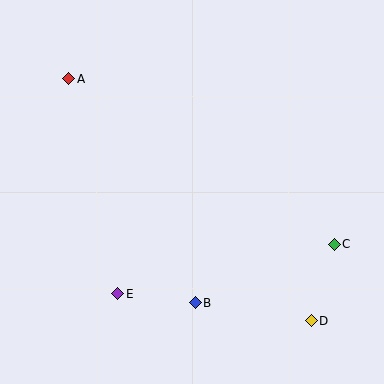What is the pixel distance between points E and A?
The distance between E and A is 220 pixels.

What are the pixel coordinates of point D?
Point D is at (311, 321).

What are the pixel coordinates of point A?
Point A is at (69, 79).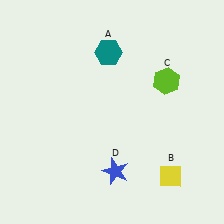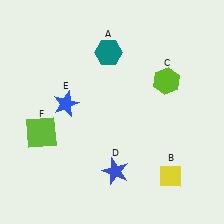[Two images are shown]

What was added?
A blue star (E), a lime square (F) were added in Image 2.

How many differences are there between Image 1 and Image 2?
There are 2 differences between the two images.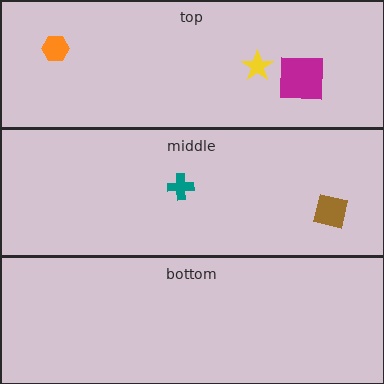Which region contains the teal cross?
The middle region.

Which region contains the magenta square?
The top region.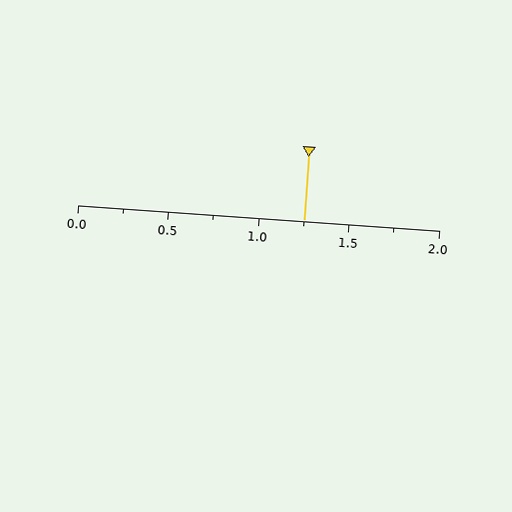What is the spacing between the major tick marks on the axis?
The major ticks are spaced 0.5 apart.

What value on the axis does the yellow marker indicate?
The marker indicates approximately 1.25.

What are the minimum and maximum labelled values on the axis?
The axis runs from 0.0 to 2.0.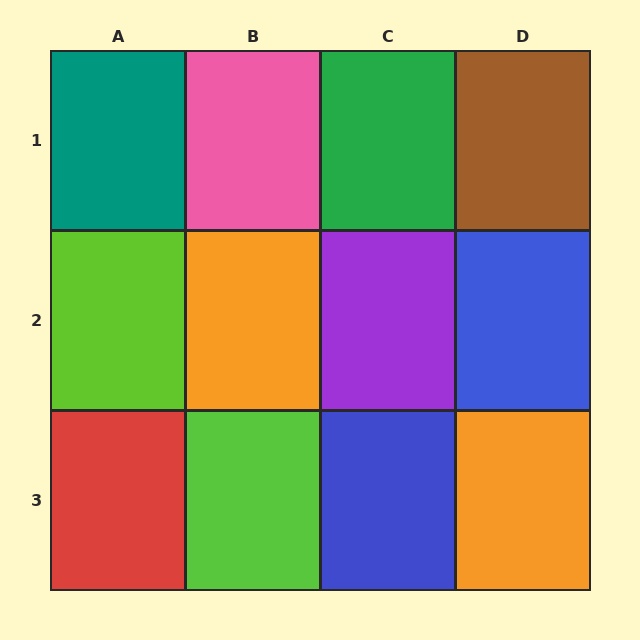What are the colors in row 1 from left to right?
Teal, pink, green, brown.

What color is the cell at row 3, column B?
Lime.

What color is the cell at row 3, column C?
Blue.